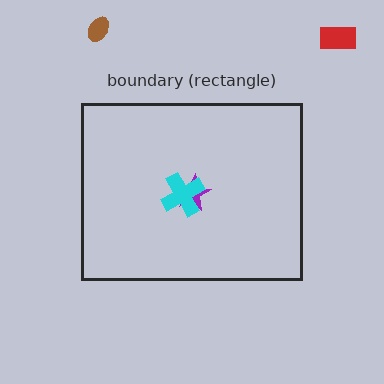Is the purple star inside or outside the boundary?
Inside.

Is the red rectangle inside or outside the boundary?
Outside.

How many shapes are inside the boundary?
2 inside, 2 outside.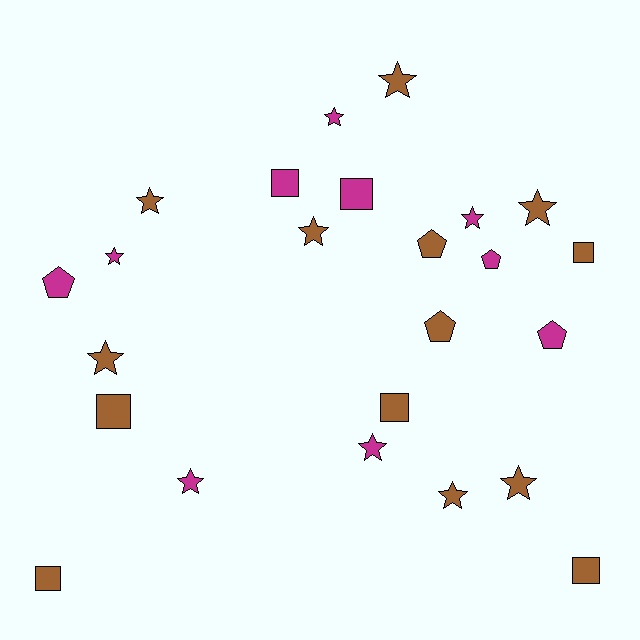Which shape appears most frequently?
Star, with 12 objects.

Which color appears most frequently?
Brown, with 14 objects.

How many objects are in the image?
There are 24 objects.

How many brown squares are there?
There are 5 brown squares.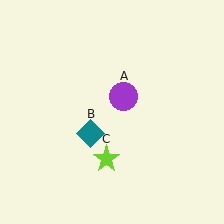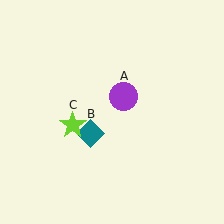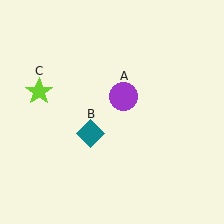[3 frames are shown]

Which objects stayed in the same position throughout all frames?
Purple circle (object A) and teal diamond (object B) remained stationary.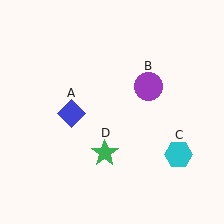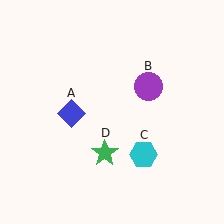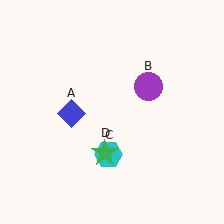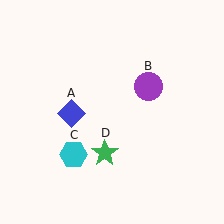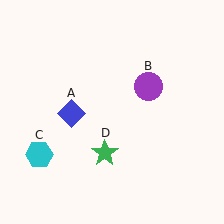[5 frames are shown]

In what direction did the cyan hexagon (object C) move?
The cyan hexagon (object C) moved left.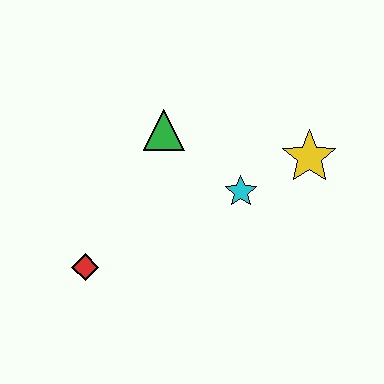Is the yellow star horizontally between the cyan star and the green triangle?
No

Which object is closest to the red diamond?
The green triangle is closest to the red diamond.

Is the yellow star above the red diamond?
Yes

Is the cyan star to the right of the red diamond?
Yes